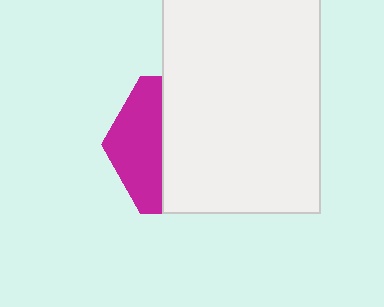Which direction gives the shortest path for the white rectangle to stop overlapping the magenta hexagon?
Moving right gives the shortest separation.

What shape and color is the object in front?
The object in front is a white rectangle.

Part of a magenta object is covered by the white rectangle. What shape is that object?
It is a hexagon.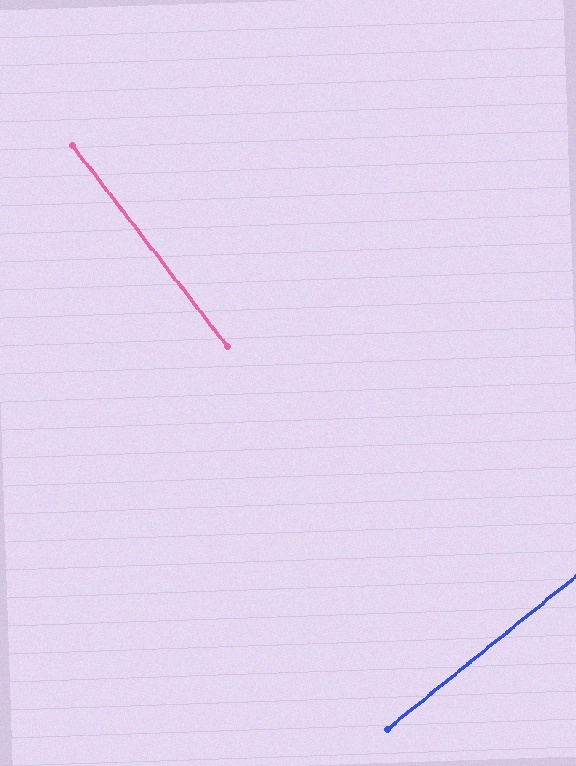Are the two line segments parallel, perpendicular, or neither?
Perpendicular — they meet at approximately 89°.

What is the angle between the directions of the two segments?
Approximately 89 degrees.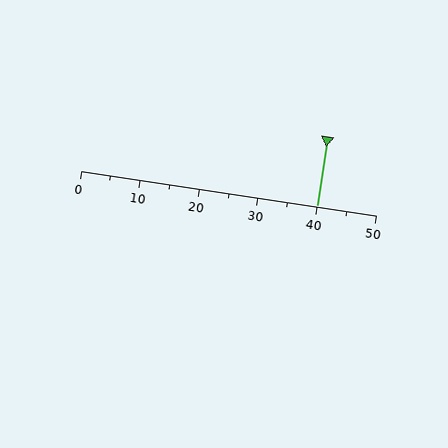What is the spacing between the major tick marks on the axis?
The major ticks are spaced 10 apart.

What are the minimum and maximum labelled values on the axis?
The axis runs from 0 to 50.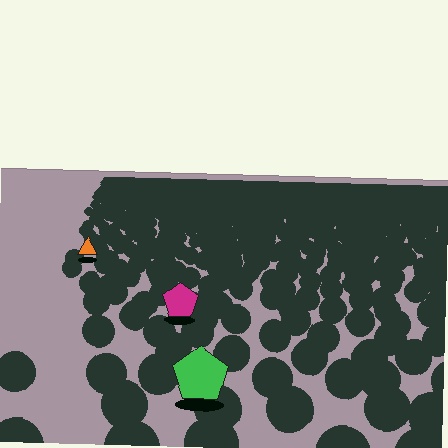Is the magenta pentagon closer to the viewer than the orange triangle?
Yes. The magenta pentagon is closer — you can tell from the texture gradient: the ground texture is coarser near it.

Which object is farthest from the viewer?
The orange triangle is farthest from the viewer. It appears smaller and the ground texture around it is denser.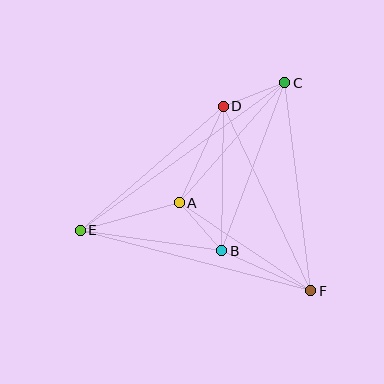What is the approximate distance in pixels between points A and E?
The distance between A and E is approximately 103 pixels.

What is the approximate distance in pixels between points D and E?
The distance between D and E is approximately 189 pixels.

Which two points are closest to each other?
Points A and B are closest to each other.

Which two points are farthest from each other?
Points C and E are farthest from each other.